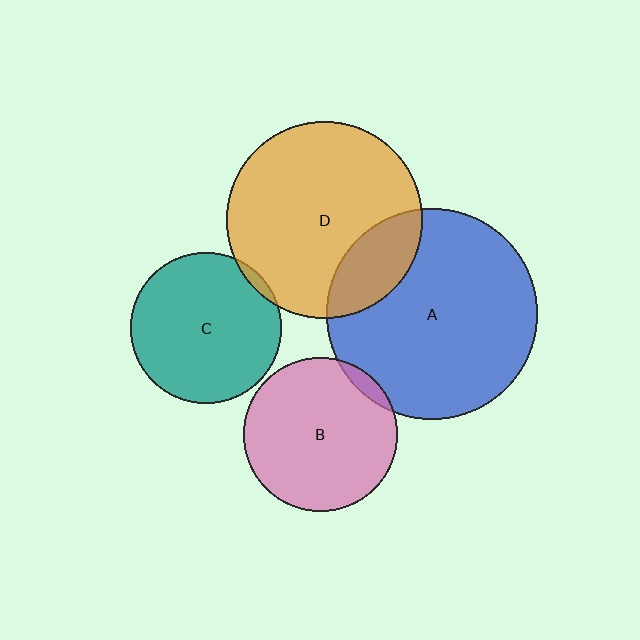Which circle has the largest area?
Circle A (blue).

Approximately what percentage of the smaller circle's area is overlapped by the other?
Approximately 20%.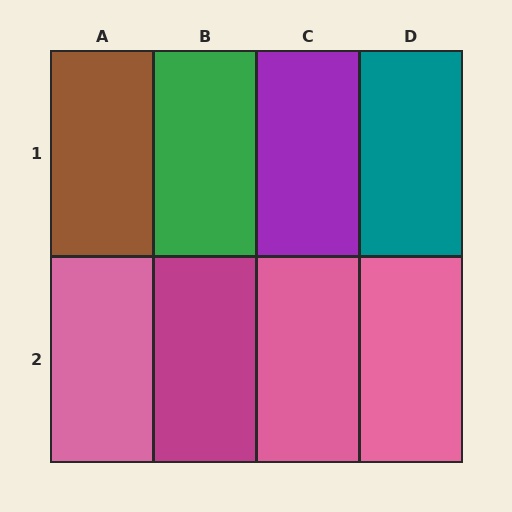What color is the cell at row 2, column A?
Pink.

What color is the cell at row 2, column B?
Magenta.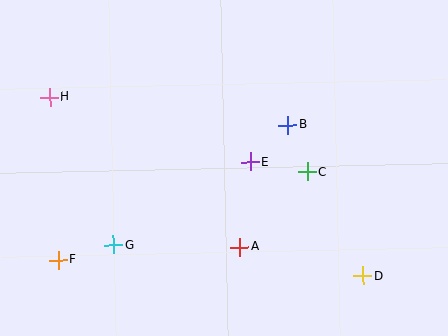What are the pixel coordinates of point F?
Point F is at (58, 260).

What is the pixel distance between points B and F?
The distance between B and F is 266 pixels.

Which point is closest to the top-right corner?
Point B is closest to the top-right corner.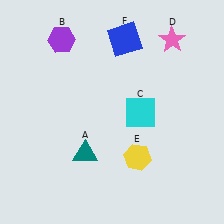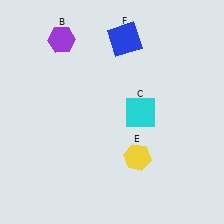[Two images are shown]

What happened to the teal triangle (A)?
The teal triangle (A) was removed in Image 2. It was in the bottom-left area of Image 1.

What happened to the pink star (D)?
The pink star (D) was removed in Image 2. It was in the top-right area of Image 1.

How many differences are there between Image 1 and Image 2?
There are 2 differences between the two images.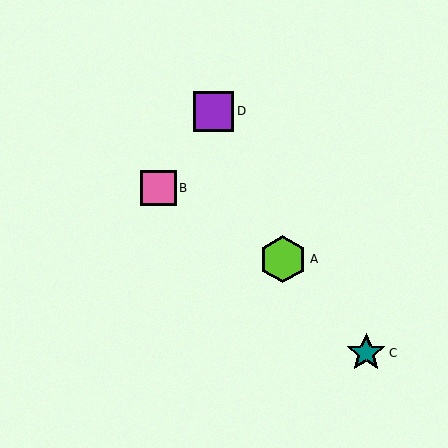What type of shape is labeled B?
Shape B is a pink square.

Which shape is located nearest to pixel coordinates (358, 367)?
The teal star (labeled C) at (366, 353) is nearest to that location.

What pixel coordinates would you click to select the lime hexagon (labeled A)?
Click at (283, 259) to select the lime hexagon A.